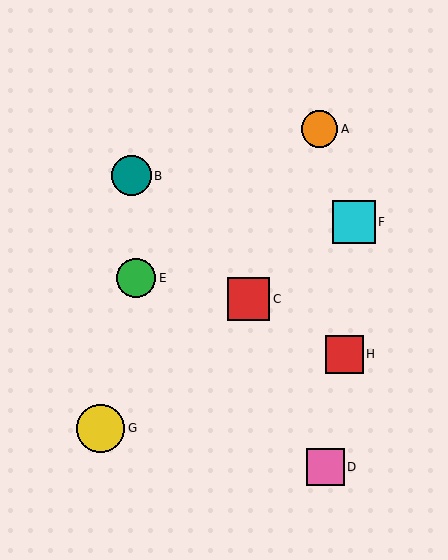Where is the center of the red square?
The center of the red square is at (248, 299).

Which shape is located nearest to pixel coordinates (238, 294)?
The red square (labeled C) at (248, 299) is nearest to that location.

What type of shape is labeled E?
Shape E is a green circle.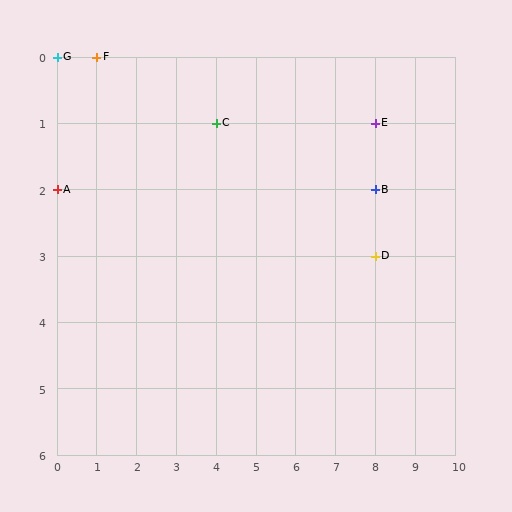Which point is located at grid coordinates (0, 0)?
Point G is at (0, 0).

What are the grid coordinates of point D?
Point D is at grid coordinates (8, 3).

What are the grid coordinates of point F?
Point F is at grid coordinates (1, 0).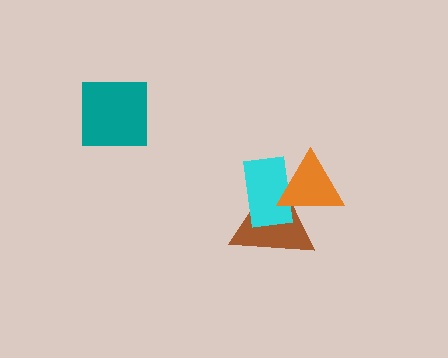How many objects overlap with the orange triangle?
2 objects overlap with the orange triangle.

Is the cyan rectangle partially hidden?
Yes, it is partially covered by another shape.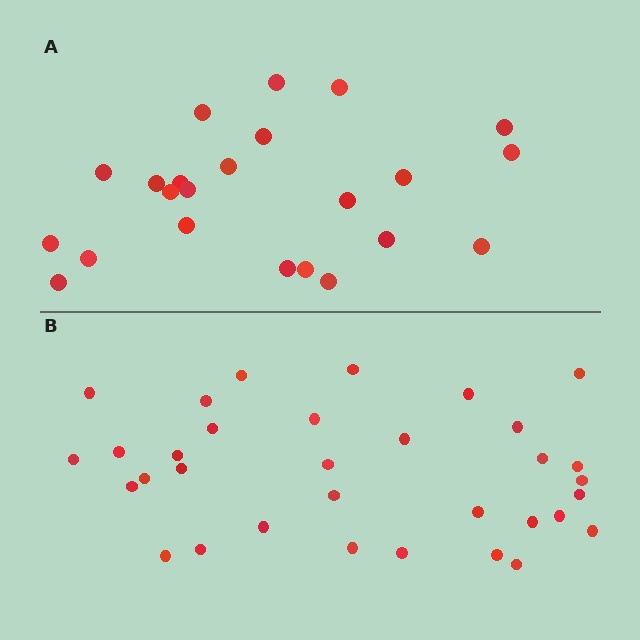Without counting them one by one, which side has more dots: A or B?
Region B (the bottom region) has more dots.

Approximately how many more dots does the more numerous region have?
Region B has roughly 10 or so more dots than region A.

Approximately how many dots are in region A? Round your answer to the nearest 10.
About 20 dots. (The exact count is 23, which rounds to 20.)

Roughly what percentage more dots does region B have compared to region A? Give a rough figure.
About 45% more.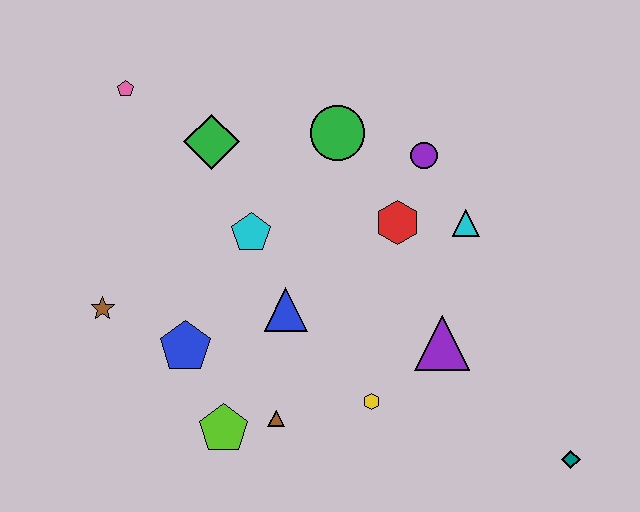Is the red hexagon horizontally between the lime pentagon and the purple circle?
Yes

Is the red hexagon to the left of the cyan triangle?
Yes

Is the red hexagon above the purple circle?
No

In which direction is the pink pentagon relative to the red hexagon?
The pink pentagon is to the left of the red hexagon.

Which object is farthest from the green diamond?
The teal diamond is farthest from the green diamond.